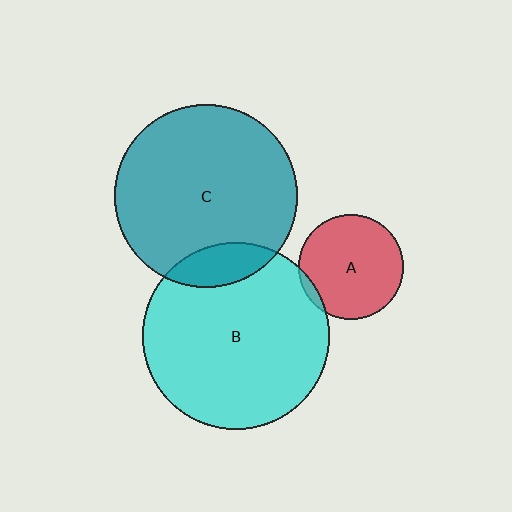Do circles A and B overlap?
Yes.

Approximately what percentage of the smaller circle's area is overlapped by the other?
Approximately 5%.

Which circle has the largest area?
Circle B (cyan).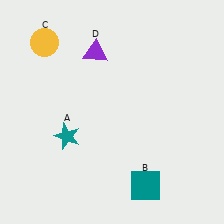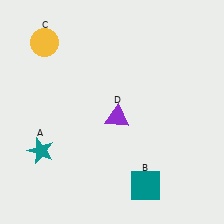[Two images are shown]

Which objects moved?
The objects that moved are: the teal star (A), the purple triangle (D).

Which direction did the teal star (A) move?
The teal star (A) moved left.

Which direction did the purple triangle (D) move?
The purple triangle (D) moved down.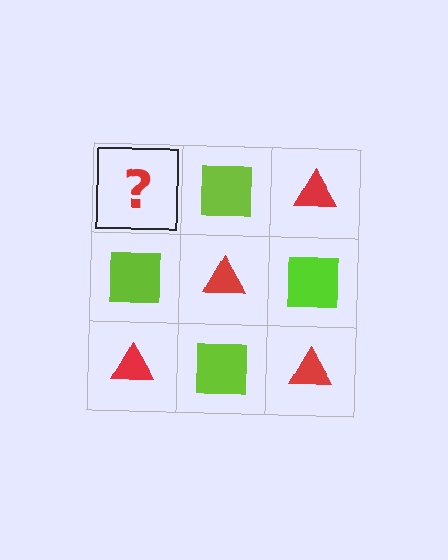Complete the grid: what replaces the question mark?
The question mark should be replaced with a red triangle.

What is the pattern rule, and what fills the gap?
The rule is that it alternates red triangle and lime square in a checkerboard pattern. The gap should be filled with a red triangle.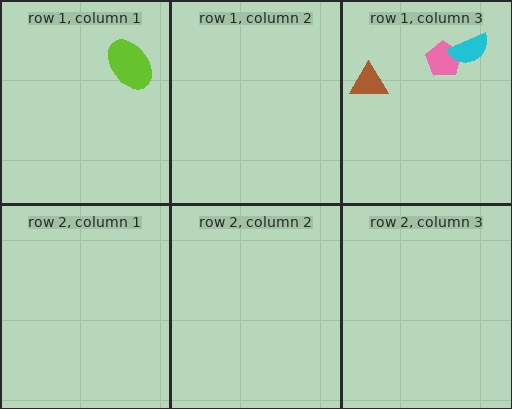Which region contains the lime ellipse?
The row 1, column 1 region.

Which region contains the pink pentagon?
The row 1, column 3 region.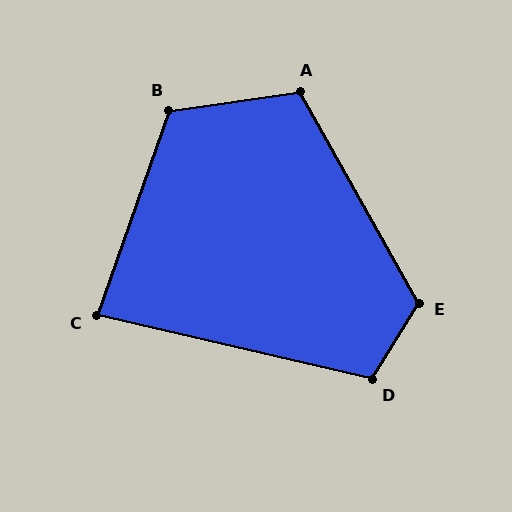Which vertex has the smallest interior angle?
C, at approximately 84 degrees.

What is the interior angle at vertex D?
Approximately 108 degrees (obtuse).